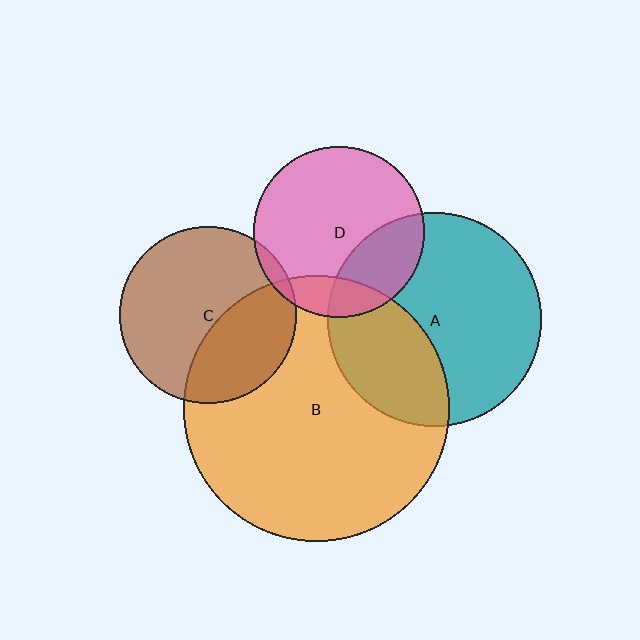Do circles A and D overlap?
Yes.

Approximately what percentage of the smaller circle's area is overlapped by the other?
Approximately 25%.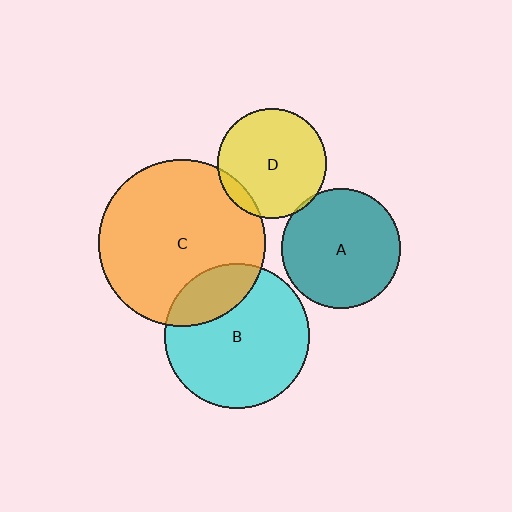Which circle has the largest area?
Circle C (orange).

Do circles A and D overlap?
Yes.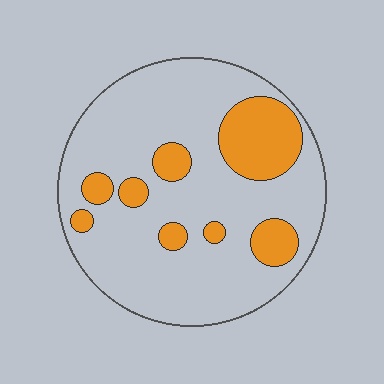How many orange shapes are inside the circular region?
8.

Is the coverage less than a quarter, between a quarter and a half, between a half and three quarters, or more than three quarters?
Less than a quarter.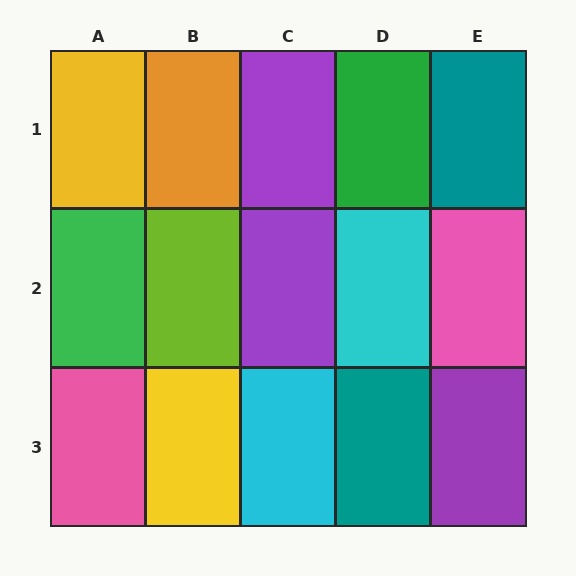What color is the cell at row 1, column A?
Yellow.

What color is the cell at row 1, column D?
Green.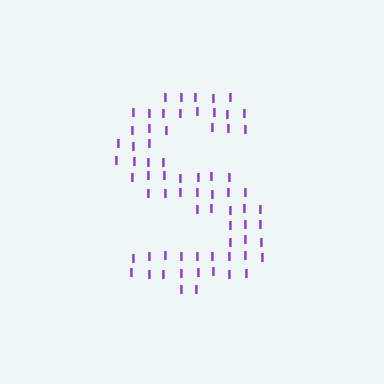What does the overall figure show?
The overall figure shows the letter S.